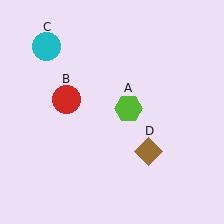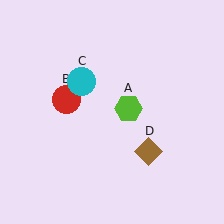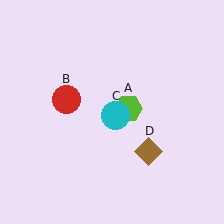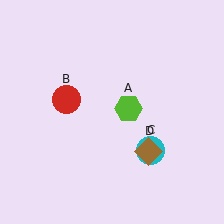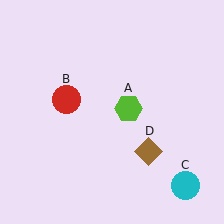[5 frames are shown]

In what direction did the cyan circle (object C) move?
The cyan circle (object C) moved down and to the right.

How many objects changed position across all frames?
1 object changed position: cyan circle (object C).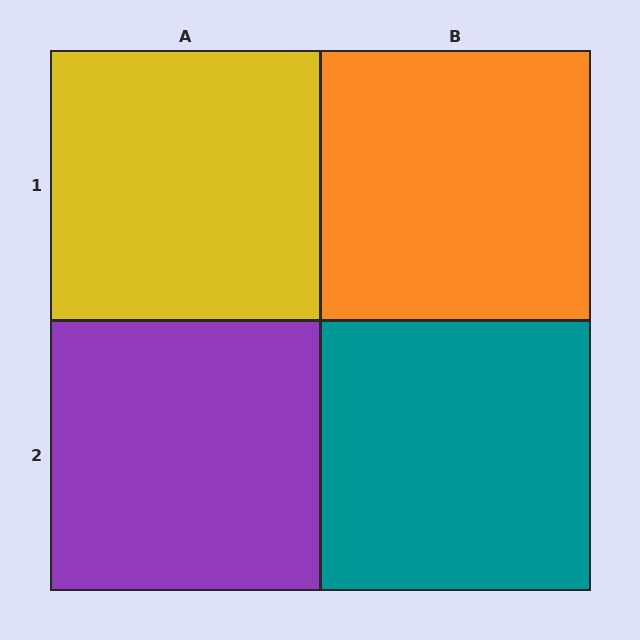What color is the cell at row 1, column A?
Yellow.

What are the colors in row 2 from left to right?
Purple, teal.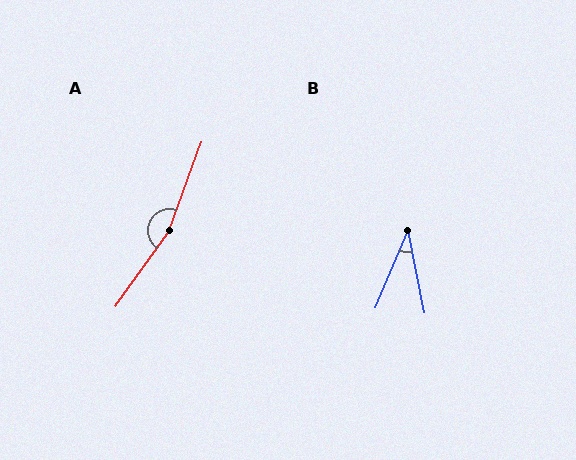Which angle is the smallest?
B, at approximately 34 degrees.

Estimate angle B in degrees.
Approximately 34 degrees.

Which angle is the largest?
A, at approximately 165 degrees.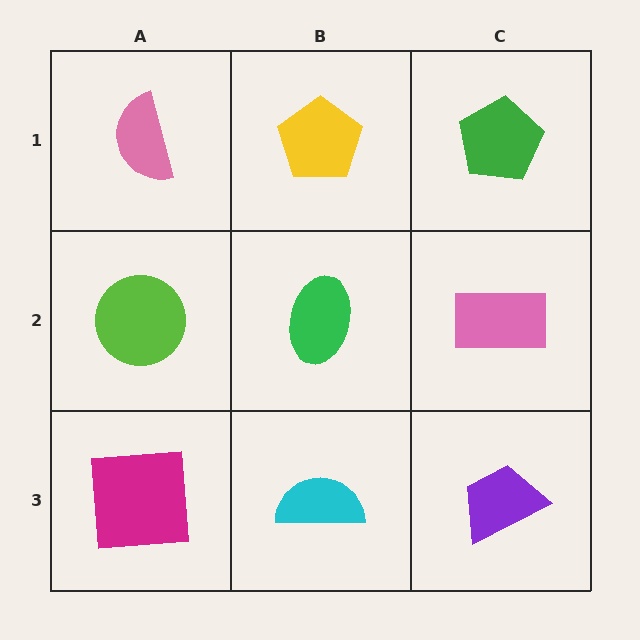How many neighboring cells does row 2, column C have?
3.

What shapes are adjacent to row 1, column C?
A pink rectangle (row 2, column C), a yellow pentagon (row 1, column B).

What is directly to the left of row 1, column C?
A yellow pentagon.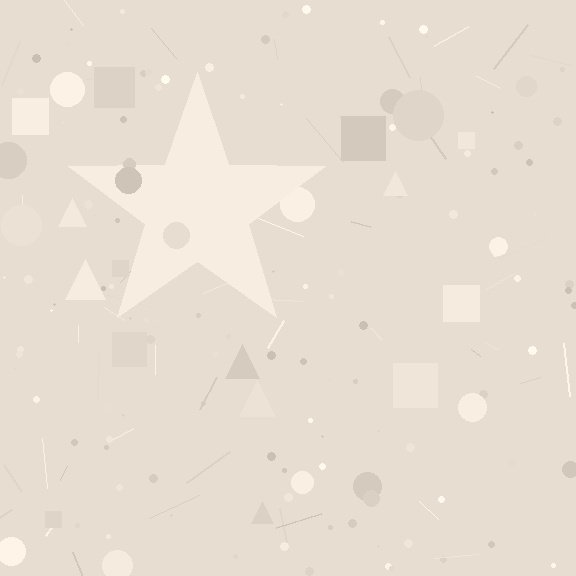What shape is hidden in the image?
A star is hidden in the image.